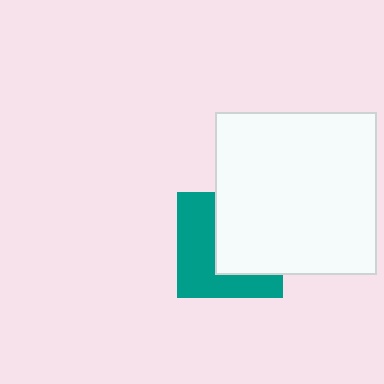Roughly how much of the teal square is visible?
About half of it is visible (roughly 49%).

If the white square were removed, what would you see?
You would see the complete teal square.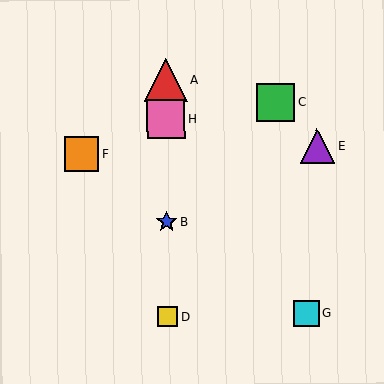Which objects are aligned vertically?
Objects A, B, D, H are aligned vertically.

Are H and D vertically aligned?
Yes, both are at x≈166.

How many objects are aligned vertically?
4 objects (A, B, D, H) are aligned vertically.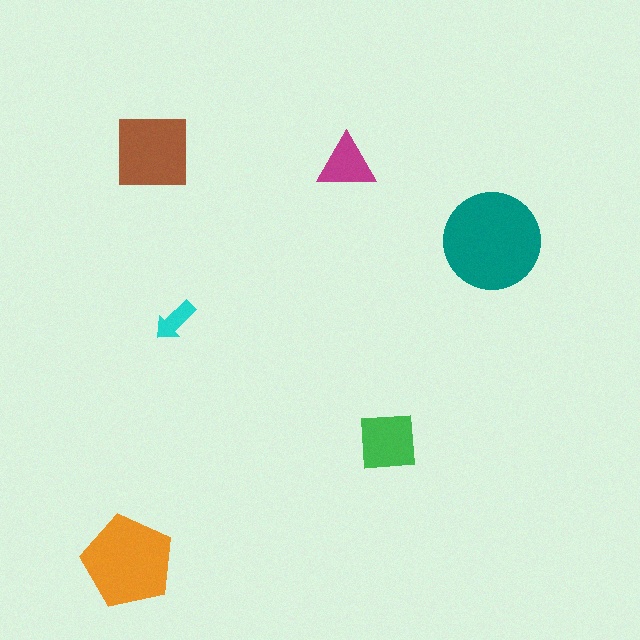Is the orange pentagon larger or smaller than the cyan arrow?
Larger.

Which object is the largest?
The teal circle.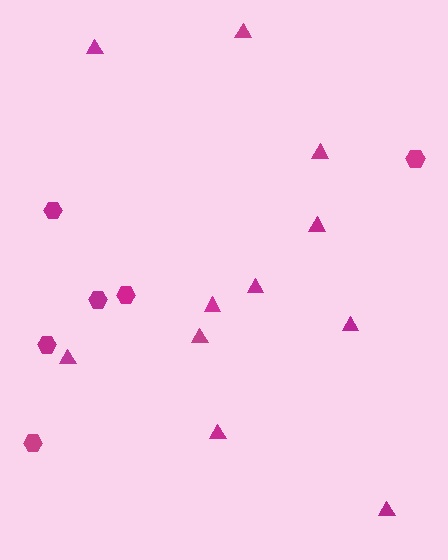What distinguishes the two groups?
There are 2 groups: one group of triangles (11) and one group of hexagons (6).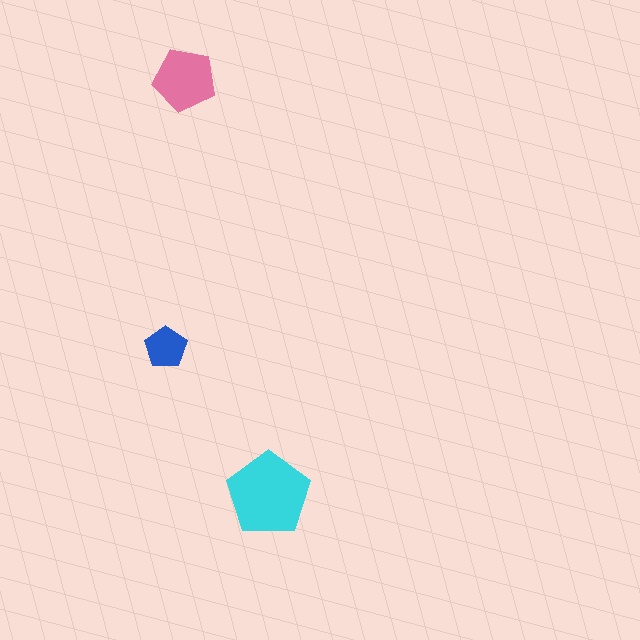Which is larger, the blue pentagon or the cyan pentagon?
The cyan one.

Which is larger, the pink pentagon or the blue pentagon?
The pink one.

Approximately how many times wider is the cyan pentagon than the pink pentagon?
About 1.5 times wider.